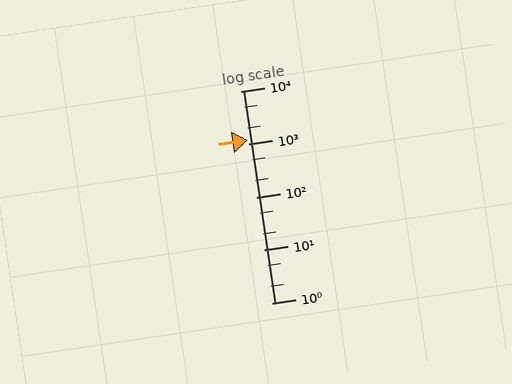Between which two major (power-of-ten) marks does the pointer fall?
The pointer is between 1000 and 10000.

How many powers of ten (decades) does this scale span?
The scale spans 4 decades, from 1 to 10000.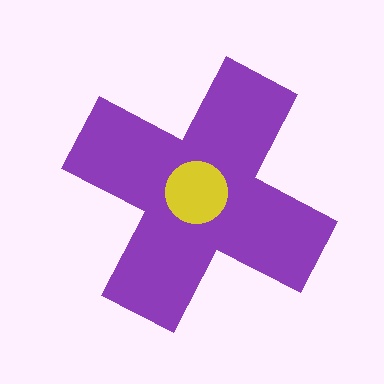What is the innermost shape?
The yellow circle.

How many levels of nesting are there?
2.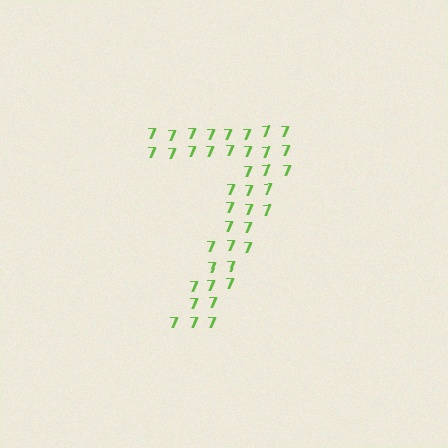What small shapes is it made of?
It is made of small digit 7's.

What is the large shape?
The large shape is the digit 7.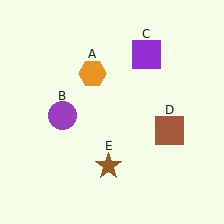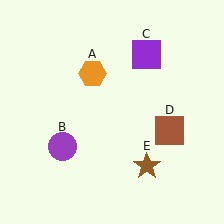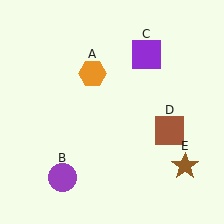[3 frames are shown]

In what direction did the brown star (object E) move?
The brown star (object E) moved right.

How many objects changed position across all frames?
2 objects changed position: purple circle (object B), brown star (object E).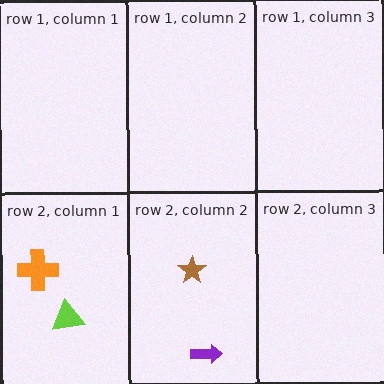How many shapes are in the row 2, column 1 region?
2.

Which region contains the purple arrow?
The row 2, column 2 region.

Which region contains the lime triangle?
The row 2, column 1 region.